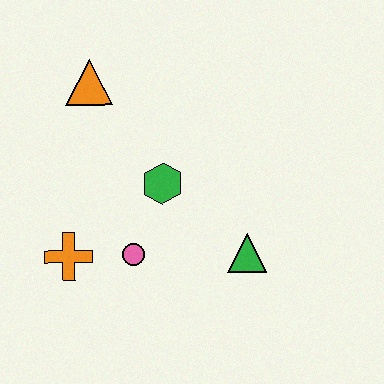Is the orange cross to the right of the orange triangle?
No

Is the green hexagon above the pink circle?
Yes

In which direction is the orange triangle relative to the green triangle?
The orange triangle is above the green triangle.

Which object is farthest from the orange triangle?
The green triangle is farthest from the orange triangle.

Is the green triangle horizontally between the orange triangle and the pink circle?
No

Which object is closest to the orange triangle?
The green hexagon is closest to the orange triangle.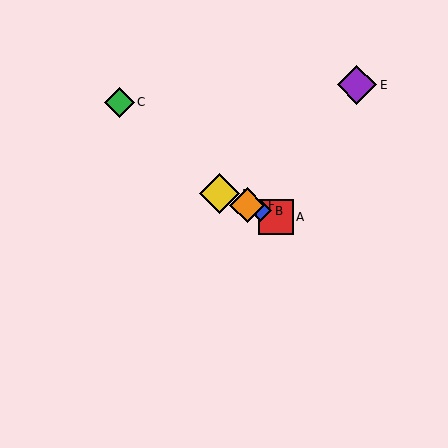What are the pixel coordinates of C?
Object C is at (119, 102).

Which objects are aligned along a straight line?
Objects A, B, D, F are aligned along a straight line.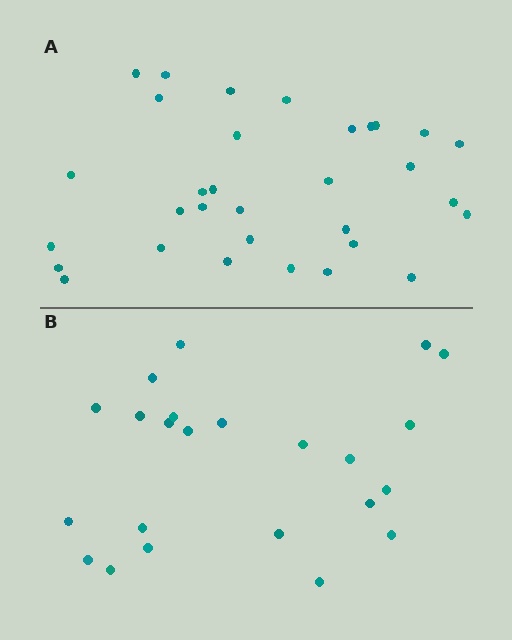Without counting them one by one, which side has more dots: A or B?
Region A (the top region) has more dots.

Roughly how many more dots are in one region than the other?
Region A has roughly 8 or so more dots than region B.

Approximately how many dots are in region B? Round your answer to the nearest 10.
About 20 dots. (The exact count is 23, which rounds to 20.)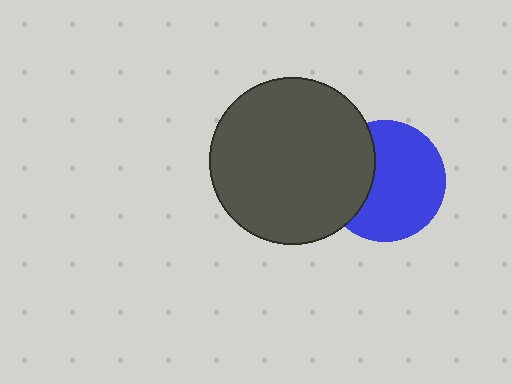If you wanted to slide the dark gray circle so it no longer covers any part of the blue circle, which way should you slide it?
Slide it left — that is the most direct way to separate the two shapes.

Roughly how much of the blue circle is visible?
Most of it is visible (roughly 68%).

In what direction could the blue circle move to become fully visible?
The blue circle could move right. That would shift it out from behind the dark gray circle entirely.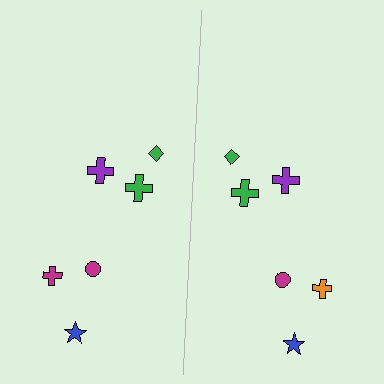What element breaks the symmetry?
The orange cross on the right side breaks the symmetry — its mirror counterpart is magenta.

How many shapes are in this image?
There are 12 shapes in this image.